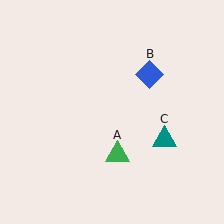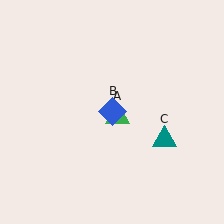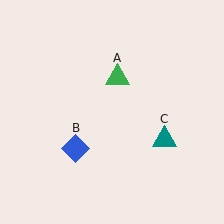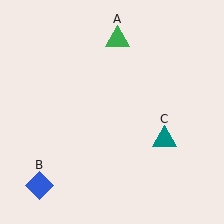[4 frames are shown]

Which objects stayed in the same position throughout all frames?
Teal triangle (object C) remained stationary.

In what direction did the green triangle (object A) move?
The green triangle (object A) moved up.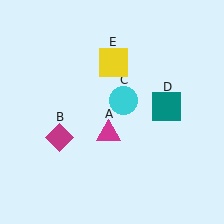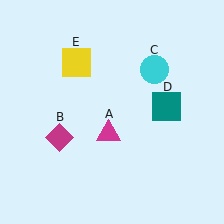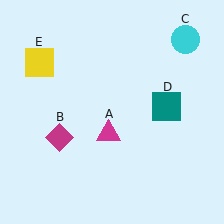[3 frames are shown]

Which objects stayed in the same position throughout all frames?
Magenta triangle (object A) and magenta diamond (object B) and teal square (object D) remained stationary.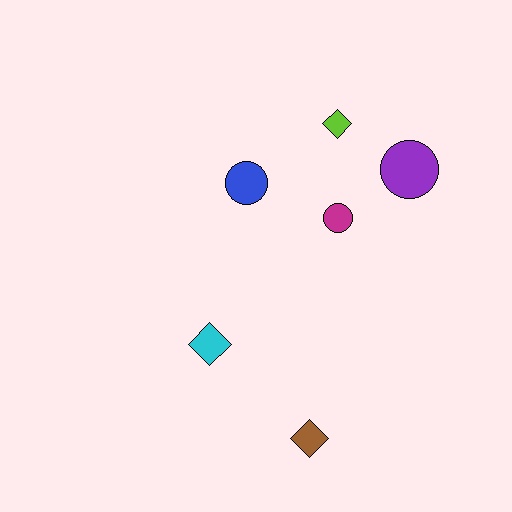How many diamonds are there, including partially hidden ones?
There are 3 diamonds.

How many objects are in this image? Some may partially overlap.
There are 6 objects.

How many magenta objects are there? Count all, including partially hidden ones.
There is 1 magenta object.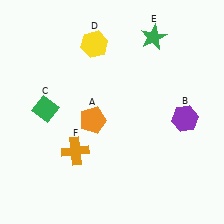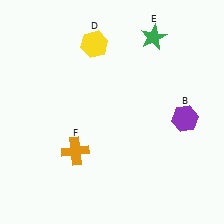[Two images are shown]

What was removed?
The green diamond (C), the orange pentagon (A) were removed in Image 2.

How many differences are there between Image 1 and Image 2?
There are 2 differences between the two images.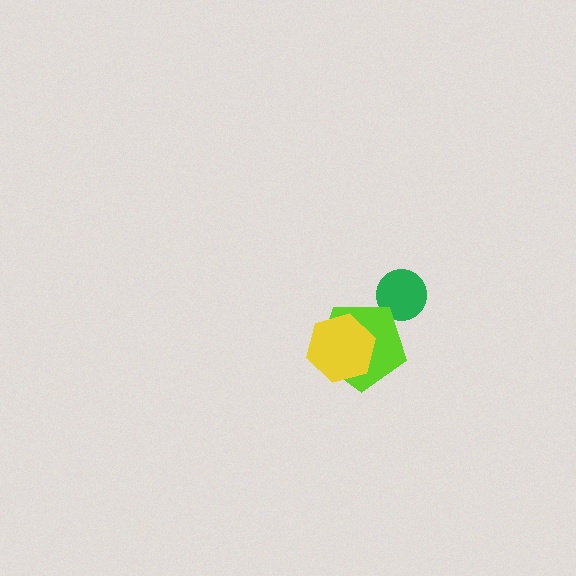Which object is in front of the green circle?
The lime pentagon is in front of the green circle.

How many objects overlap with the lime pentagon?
2 objects overlap with the lime pentagon.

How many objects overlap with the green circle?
1 object overlaps with the green circle.